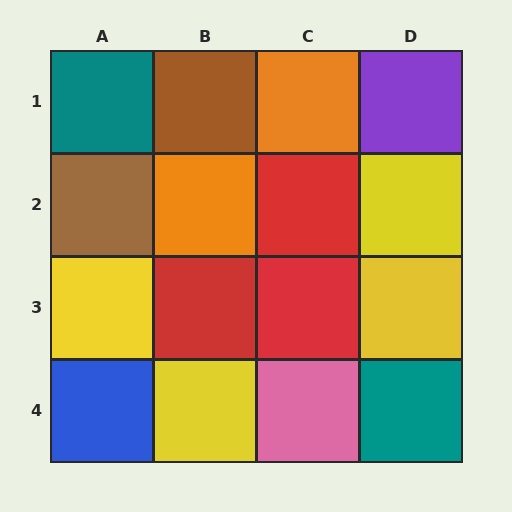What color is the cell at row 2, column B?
Orange.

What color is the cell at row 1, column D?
Purple.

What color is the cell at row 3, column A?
Yellow.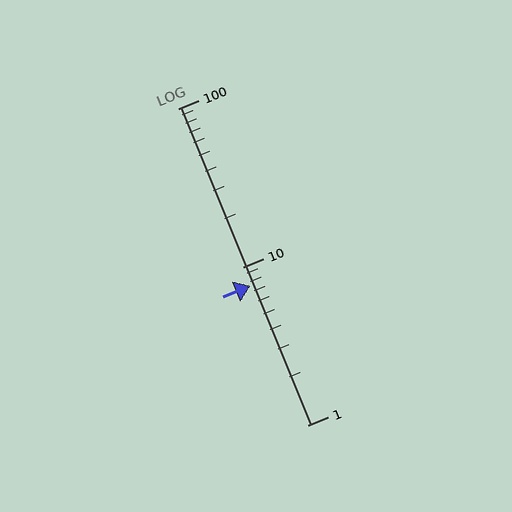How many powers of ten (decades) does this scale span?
The scale spans 2 decades, from 1 to 100.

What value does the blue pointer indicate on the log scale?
The pointer indicates approximately 7.6.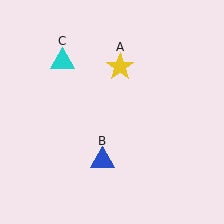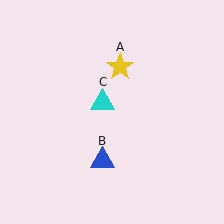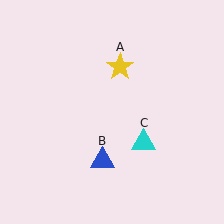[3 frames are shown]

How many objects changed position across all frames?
1 object changed position: cyan triangle (object C).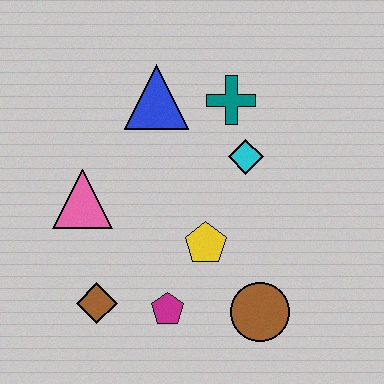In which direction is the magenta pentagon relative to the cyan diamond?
The magenta pentagon is below the cyan diamond.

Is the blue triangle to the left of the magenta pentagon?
Yes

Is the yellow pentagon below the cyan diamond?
Yes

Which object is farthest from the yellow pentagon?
The blue triangle is farthest from the yellow pentagon.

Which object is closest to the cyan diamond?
The teal cross is closest to the cyan diamond.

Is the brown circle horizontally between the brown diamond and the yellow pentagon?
No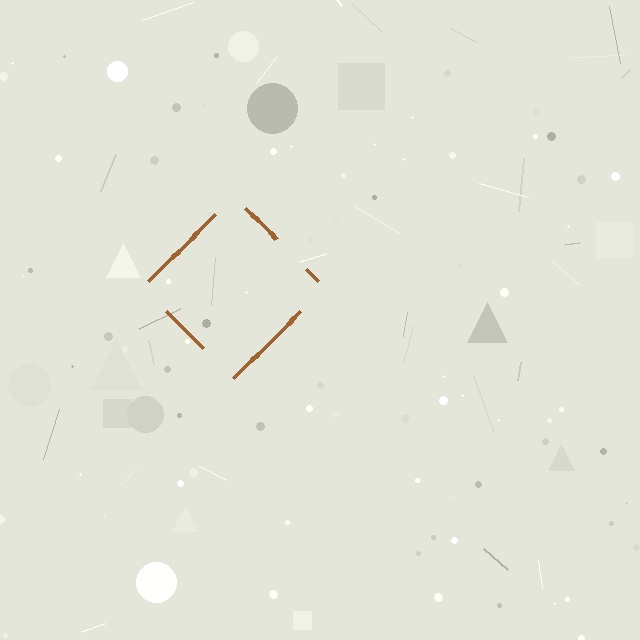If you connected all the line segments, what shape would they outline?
They would outline a diamond.